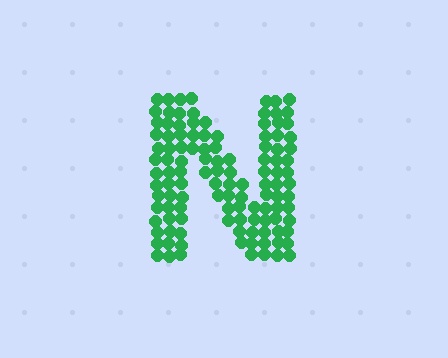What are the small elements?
The small elements are circles.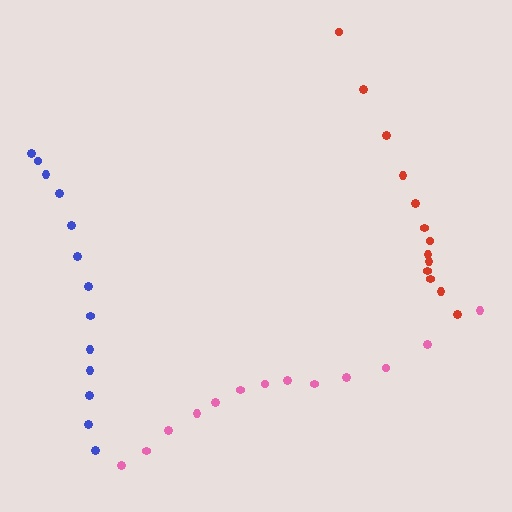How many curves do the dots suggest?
There are 3 distinct paths.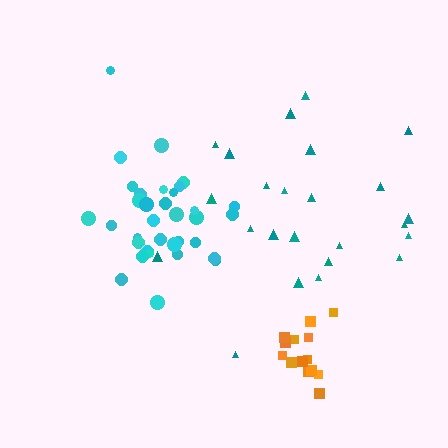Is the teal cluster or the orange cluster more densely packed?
Orange.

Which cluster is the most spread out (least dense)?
Teal.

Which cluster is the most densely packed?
Orange.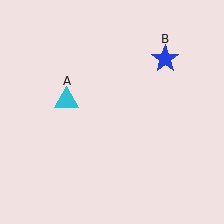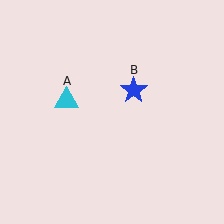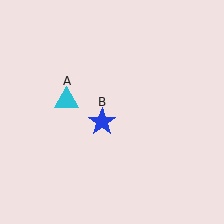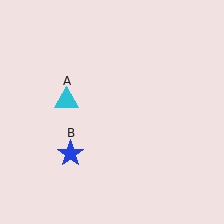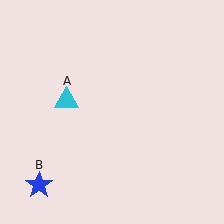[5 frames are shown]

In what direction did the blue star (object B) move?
The blue star (object B) moved down and to the left.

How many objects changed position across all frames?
1 object changed position: blue star (object B).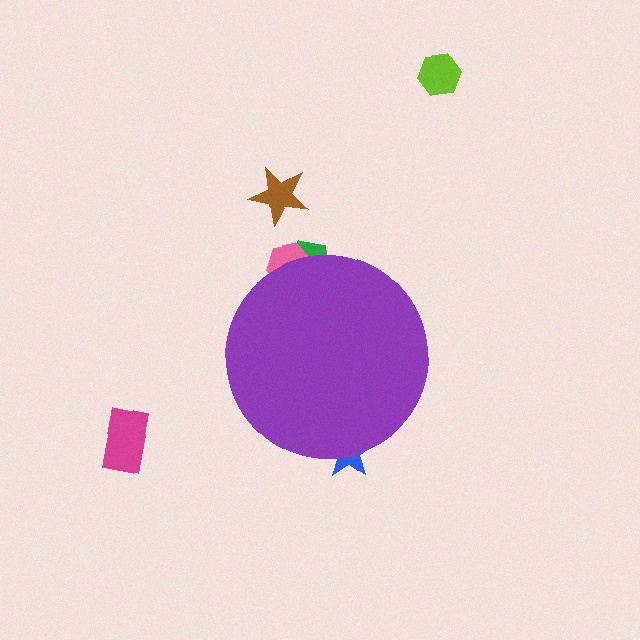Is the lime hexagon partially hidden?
No, the lime hexagon is fully visible.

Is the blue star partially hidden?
Yes, the blue star is partially hidden behind the purple circle.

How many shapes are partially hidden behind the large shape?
3 shapes are partially hidden.